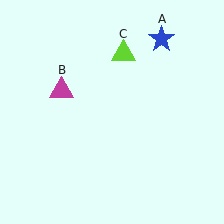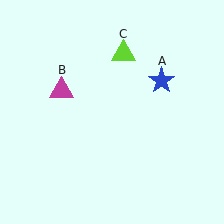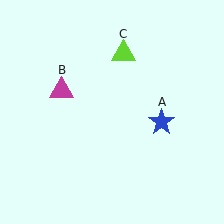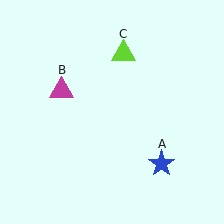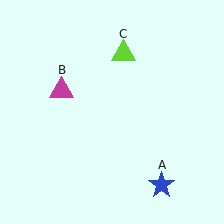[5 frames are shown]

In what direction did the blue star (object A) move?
The blue star (object A) moved down.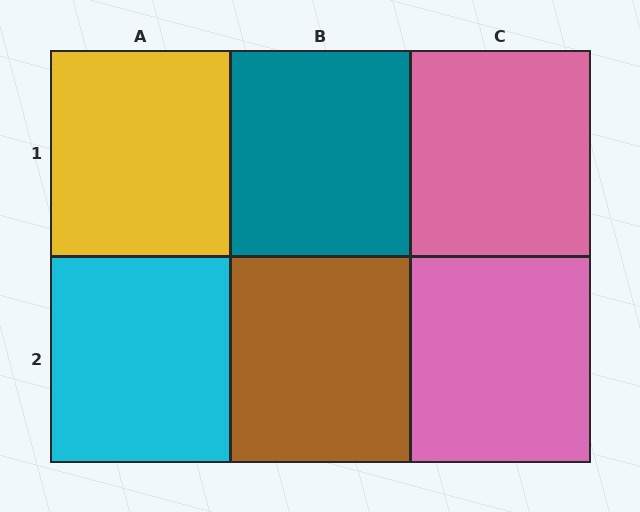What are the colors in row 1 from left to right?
Yellow, teal, pink.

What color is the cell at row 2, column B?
Brown.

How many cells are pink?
2 cells are pink.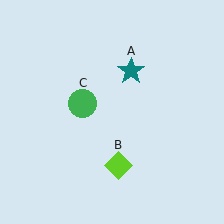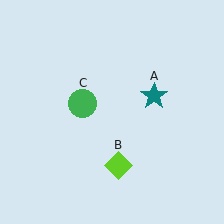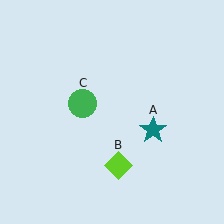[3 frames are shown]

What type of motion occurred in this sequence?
The teal star (object A) rotated clockwise around the center of the scene.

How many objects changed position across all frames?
1 object changed position: teal star (object A).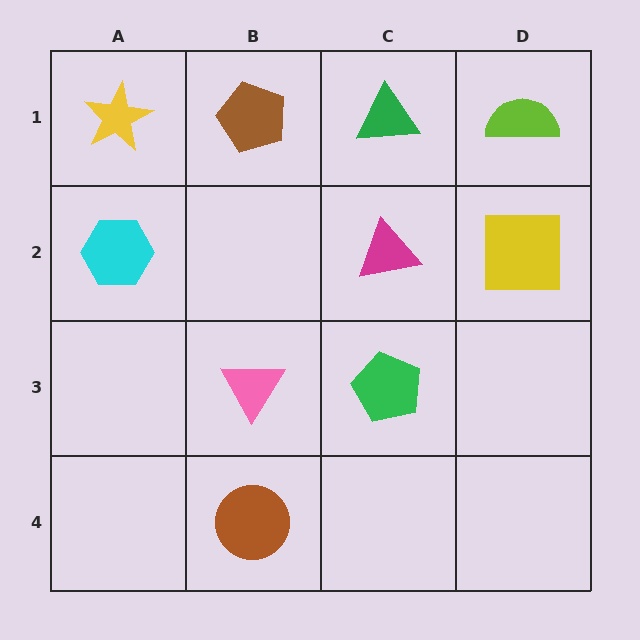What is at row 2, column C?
A magenta triangle.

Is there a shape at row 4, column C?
No, that cell is empty.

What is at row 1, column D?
A lime semicircle.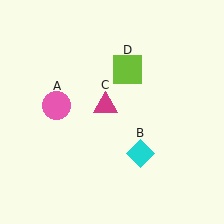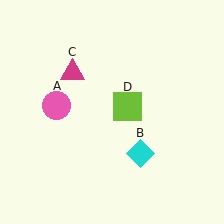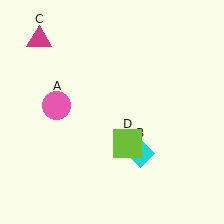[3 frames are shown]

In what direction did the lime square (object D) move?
The lime square (object D) moved down.